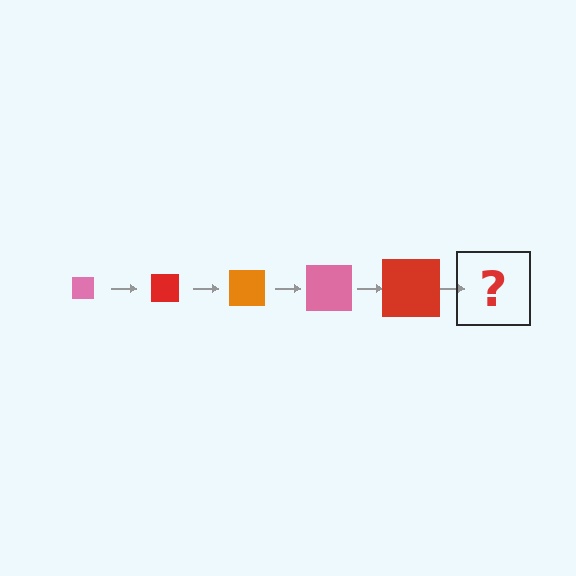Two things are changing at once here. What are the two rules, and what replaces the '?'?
The two rules are that the square grows larger each step and the color cycles through pink, red, and orange. The '?' should be an orange square, larger than the previous one.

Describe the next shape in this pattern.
It should be an orange square, larger than the previous one.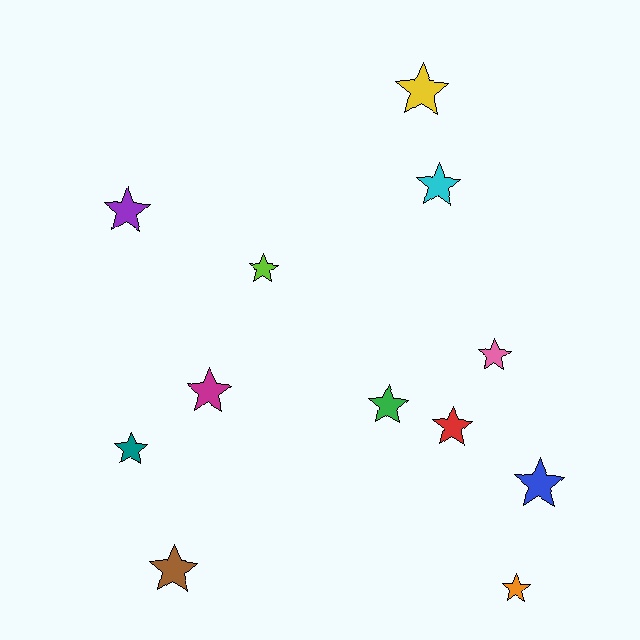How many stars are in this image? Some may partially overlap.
There are 12 stars.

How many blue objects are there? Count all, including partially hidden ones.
There is 1 blue object.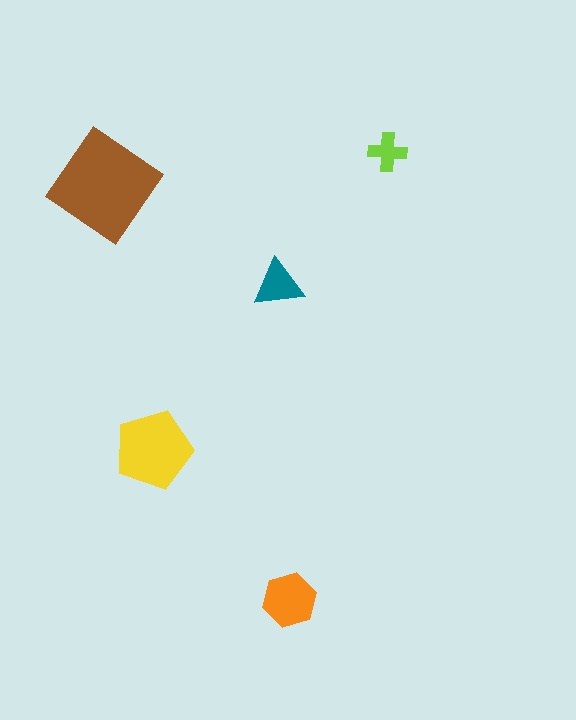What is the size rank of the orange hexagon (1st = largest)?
3rd.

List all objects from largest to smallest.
The brown diamond, the yellow pentagon, the orange hexagon, the teal triangle, the lime cross.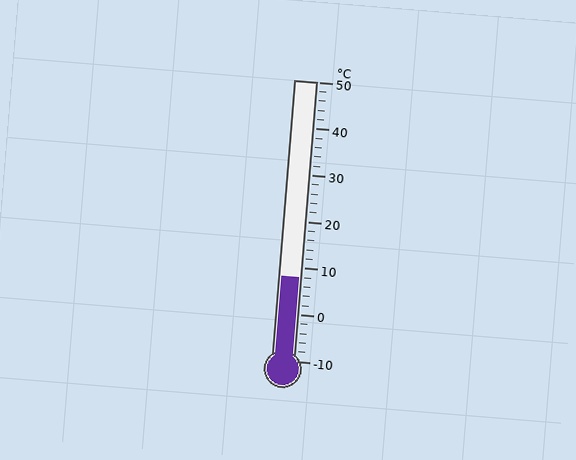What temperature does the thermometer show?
The thermometer shows approximately 8°C.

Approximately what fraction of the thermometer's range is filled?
The thermometer is filled to approximately 30% of its range.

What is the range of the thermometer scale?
The thermometer scale ranges from -10°C to 50°C.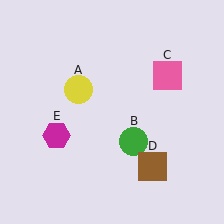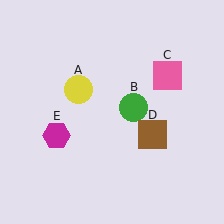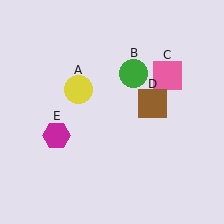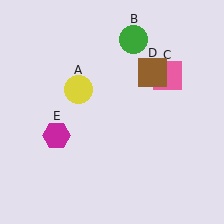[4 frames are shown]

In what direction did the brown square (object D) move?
The brown square (object D) moved up.